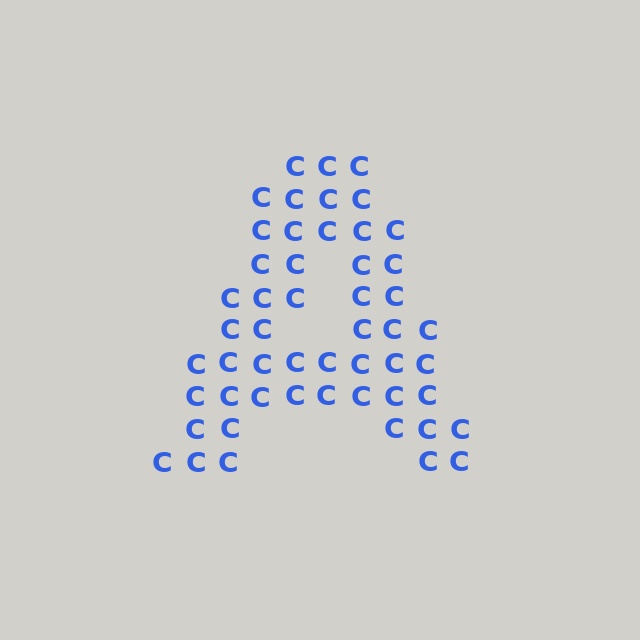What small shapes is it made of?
It is made of small letter C's.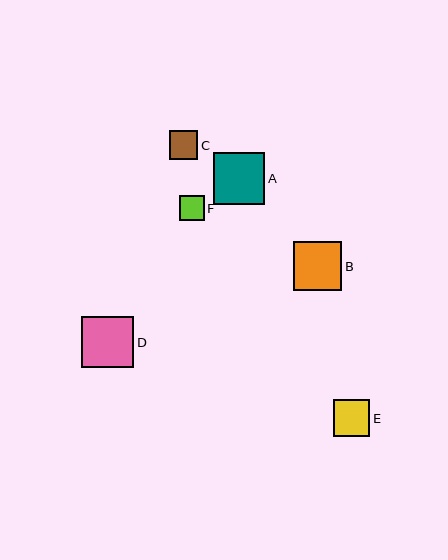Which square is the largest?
Square A is the largest with a size of approximately 52 pixels.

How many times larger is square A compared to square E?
Square A is approximately 1.4 times the size of square E.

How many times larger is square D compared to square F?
Square D is approximately 2.1 times the size of square F.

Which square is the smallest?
Square F is the smallest with a size of approximately 24 pixels.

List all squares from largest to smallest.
From largest to smallest: A, D, B, E, C, F.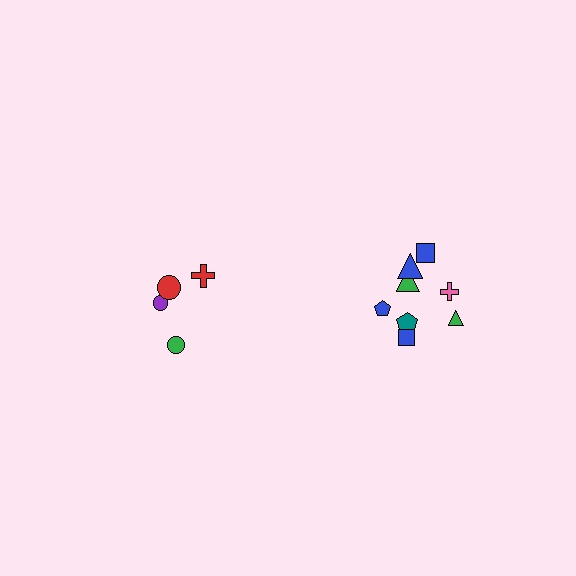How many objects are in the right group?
There are 8 objects.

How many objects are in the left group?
There are 4 objects.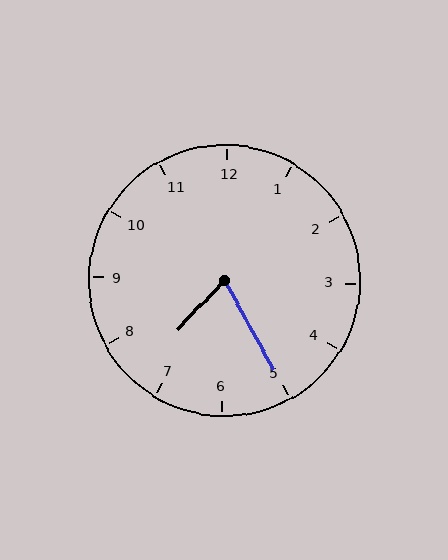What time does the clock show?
7:25.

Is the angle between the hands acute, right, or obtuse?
It is acute.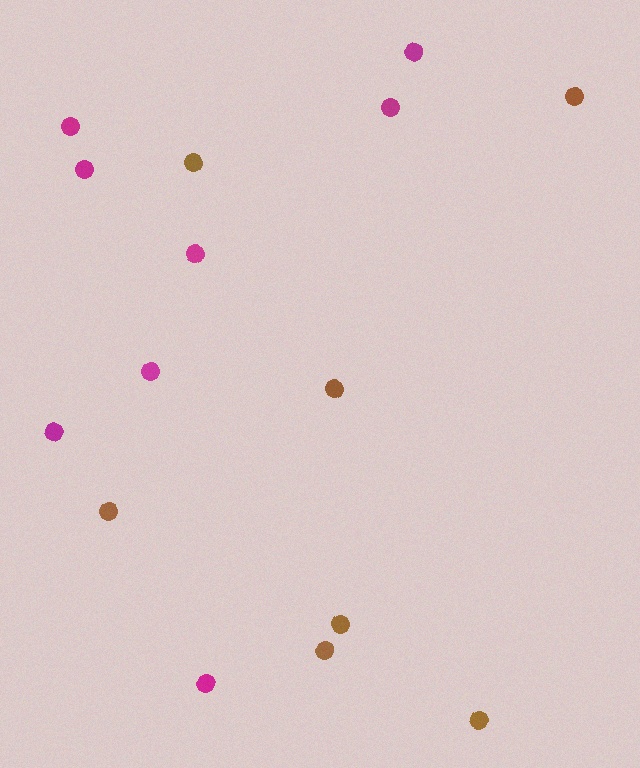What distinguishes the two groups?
There are 2 groups: one group of brown circles (7) and one group of magenta circles (8).